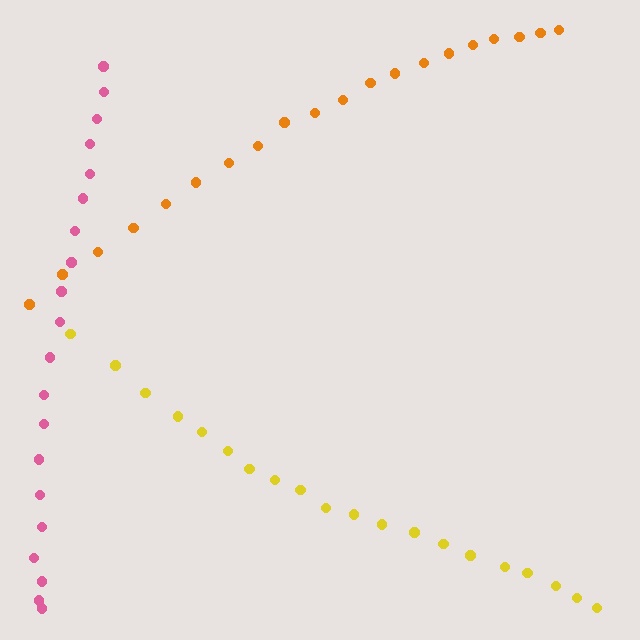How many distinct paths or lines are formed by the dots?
There are 3 distinct paths.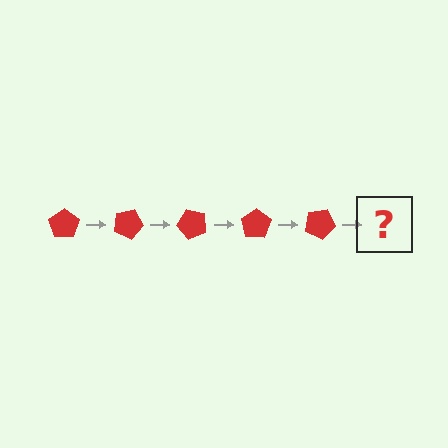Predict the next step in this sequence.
The next step is a red pentagon rotated 125 degrees.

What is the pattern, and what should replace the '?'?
The pattern is that the pentagon rotates 25 degrees each step. The '?' should be a red pentagon rotated 125 degrees.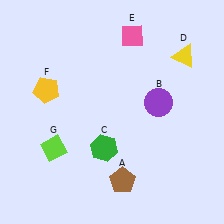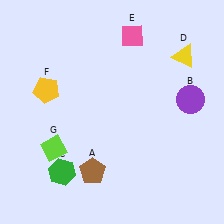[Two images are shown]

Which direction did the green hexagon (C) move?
The green hexagon (C) moved left.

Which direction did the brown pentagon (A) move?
The brown pentagon (A) moved left.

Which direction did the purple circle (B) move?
The purple circle (B) moved right.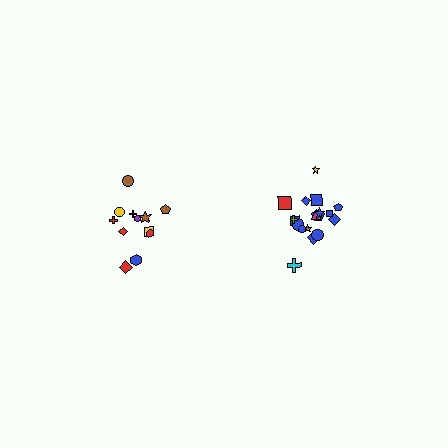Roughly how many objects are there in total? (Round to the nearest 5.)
Roughly 30 objects in total.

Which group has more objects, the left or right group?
The right group.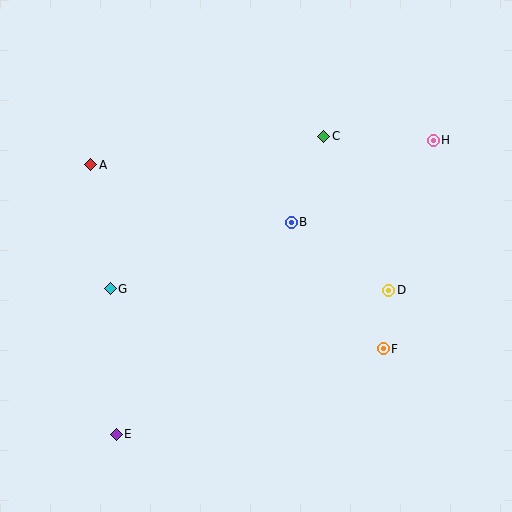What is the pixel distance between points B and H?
The distance between B and H is 164 pixels.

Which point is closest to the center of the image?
Point B at (291, 222) is closest to the center.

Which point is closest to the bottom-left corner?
Point E is closest to the bottom-left corner.